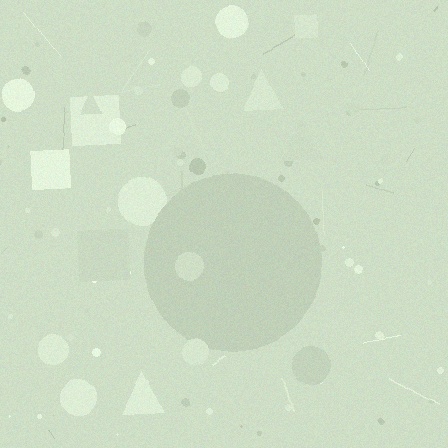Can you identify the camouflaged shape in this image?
The camouflaged shape is a circle.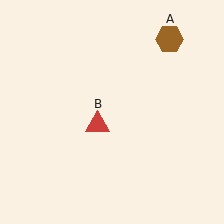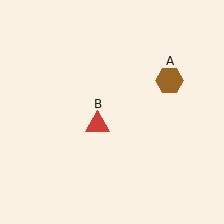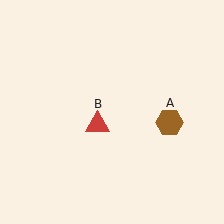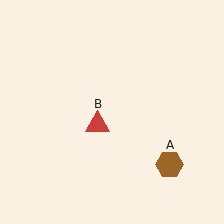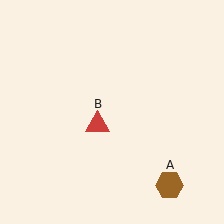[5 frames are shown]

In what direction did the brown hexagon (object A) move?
The brown hexagon (object A) moved down.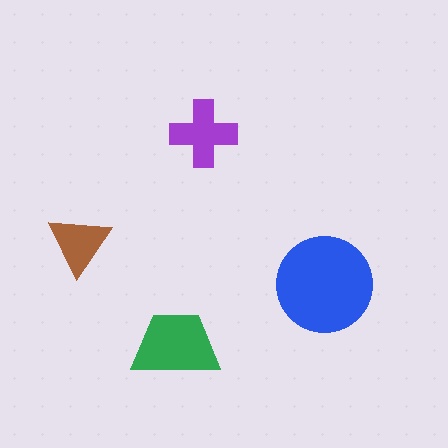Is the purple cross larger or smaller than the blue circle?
Smaller.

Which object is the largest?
The blue circle.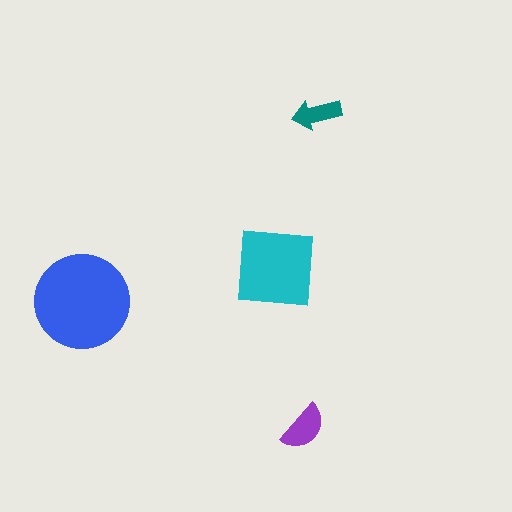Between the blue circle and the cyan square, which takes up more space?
The blue circle.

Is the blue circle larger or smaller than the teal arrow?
Larger.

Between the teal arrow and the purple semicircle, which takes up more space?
The purple semicircle.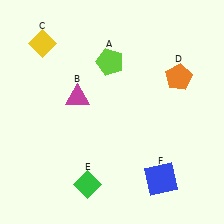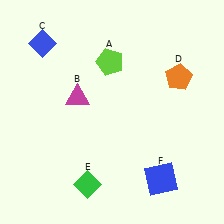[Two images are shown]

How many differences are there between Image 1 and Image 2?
There is 1 difference between the two images.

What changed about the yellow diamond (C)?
In Image 1, C is yellow. In Image 2, it changed to blue.